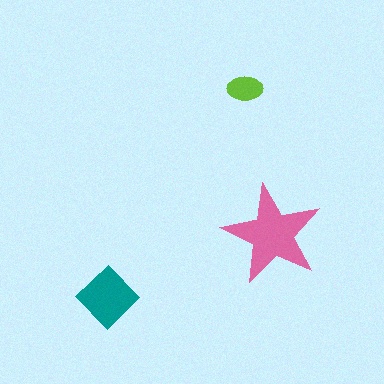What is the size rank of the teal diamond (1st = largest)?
2nd.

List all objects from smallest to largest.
The lime ellipse, the teal diamond, the pink star.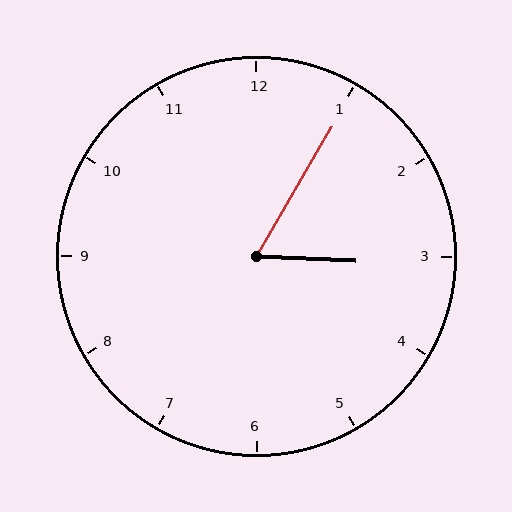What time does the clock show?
3:05.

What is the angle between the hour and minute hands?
Approximately 62 degrees.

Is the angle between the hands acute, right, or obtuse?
It is acute.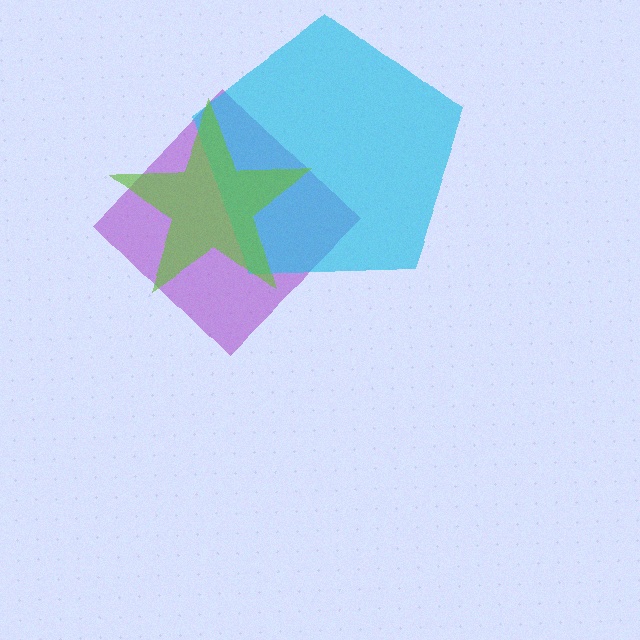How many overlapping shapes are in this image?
There are 3 overlapping shapes in the image.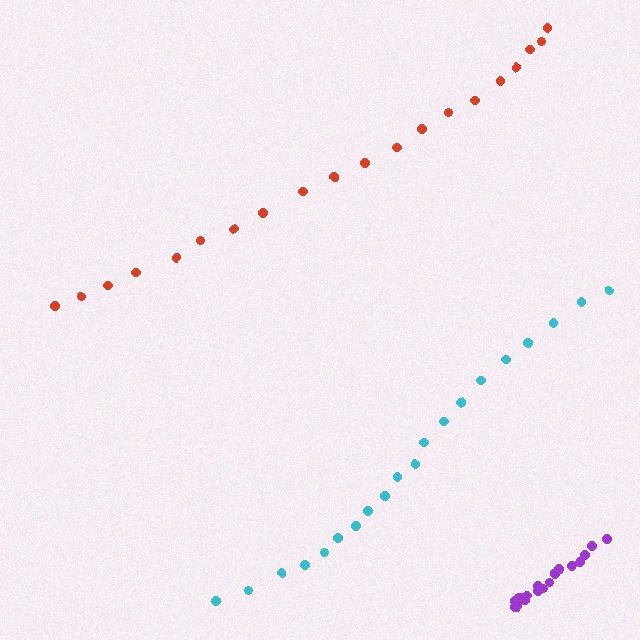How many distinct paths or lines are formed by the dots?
There are 3 distinct paths.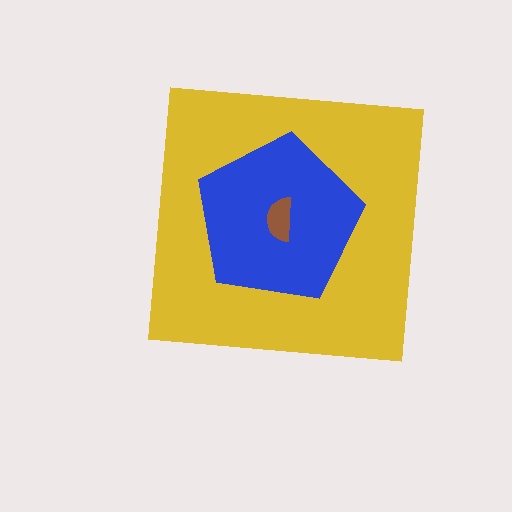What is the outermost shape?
The yellow square.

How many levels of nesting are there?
3.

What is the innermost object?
The brown semicircle.